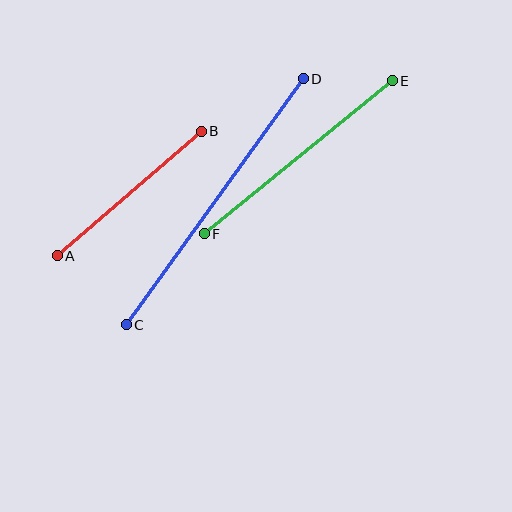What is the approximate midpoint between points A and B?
The midpoint is at approximately (129, 193) pixels.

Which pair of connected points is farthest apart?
Points C and D are farthest apart.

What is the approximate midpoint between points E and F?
The midpoint is at approximately (298, 157) pixels.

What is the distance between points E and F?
The distance is approximately 242 pixels.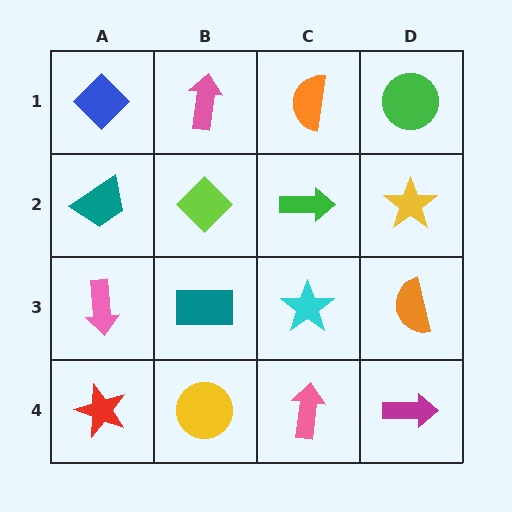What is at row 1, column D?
A green circle.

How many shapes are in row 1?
4 shapes.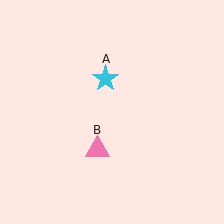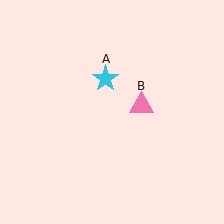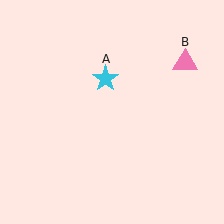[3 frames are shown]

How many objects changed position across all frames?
1 object changed position: pink triangle (object B).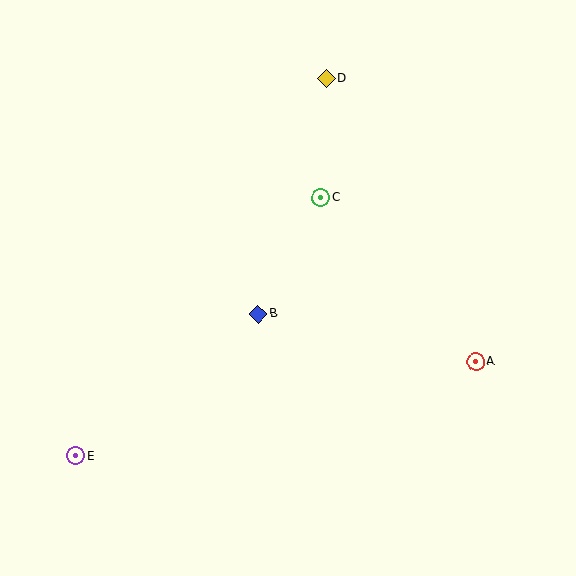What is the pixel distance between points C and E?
The distance between C and E is 356 pixels.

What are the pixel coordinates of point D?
Point D is at (326, 78).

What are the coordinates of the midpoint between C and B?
The midpoint between C and B is at (290, 256).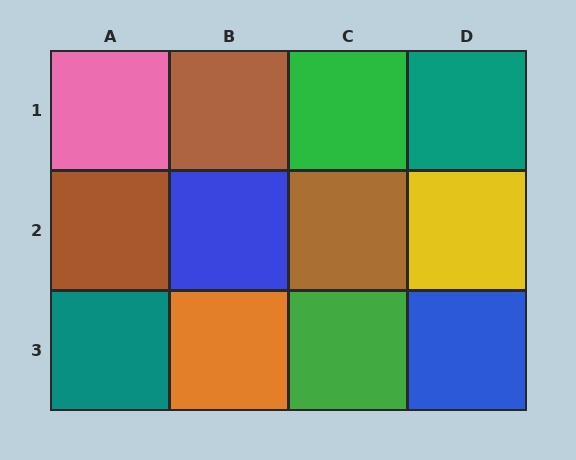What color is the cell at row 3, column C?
Green.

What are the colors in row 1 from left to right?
Pink, brown, green, teal.